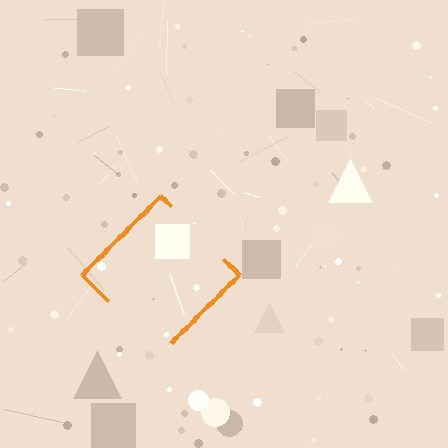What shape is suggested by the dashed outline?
The dashed outline suggests a diamond.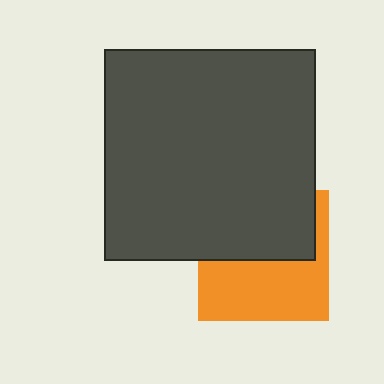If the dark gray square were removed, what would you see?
You would see the complete orange square.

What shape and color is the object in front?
The object in front is a dark gray square.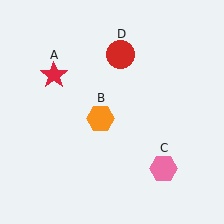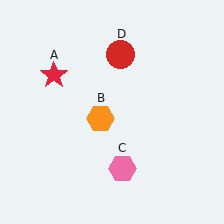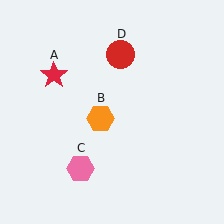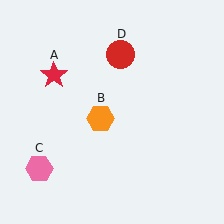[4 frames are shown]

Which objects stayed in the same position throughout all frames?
Red star (object A) and orange hexagon (object B) and red circle (object D) remained stationary.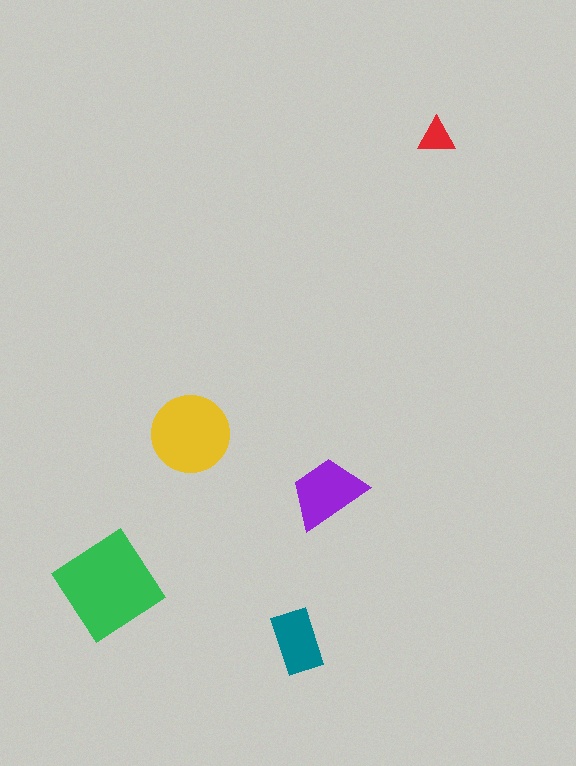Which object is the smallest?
The red triangle.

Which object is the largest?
The green diamond.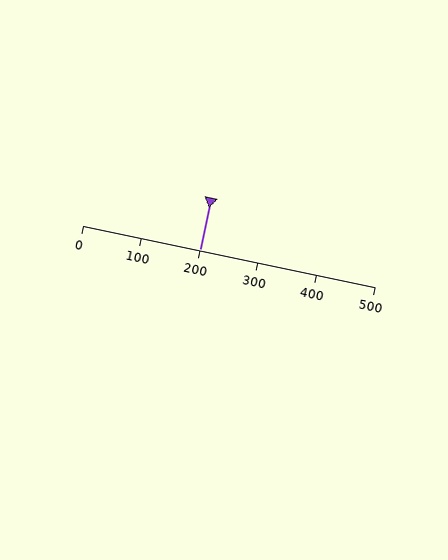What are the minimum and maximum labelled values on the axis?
The axis runs from 0 to 500.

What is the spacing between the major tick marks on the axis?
The major ticks are spaced 100 apart.